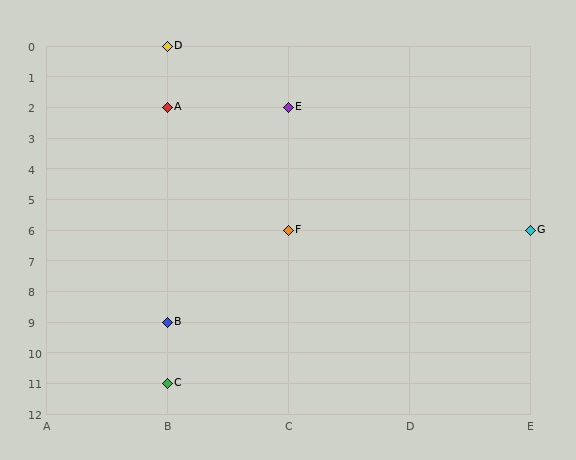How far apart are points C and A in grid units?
Points C and A are 9 rows apart.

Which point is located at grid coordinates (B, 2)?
Point A is at (B, 2).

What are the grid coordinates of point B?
Point B is at grid coordinates (B, 9).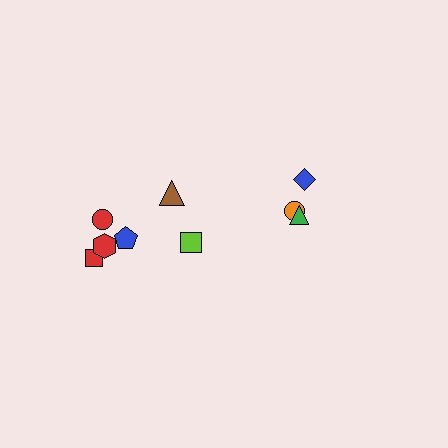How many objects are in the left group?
There are 6 objects.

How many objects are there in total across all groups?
There are 9 objects.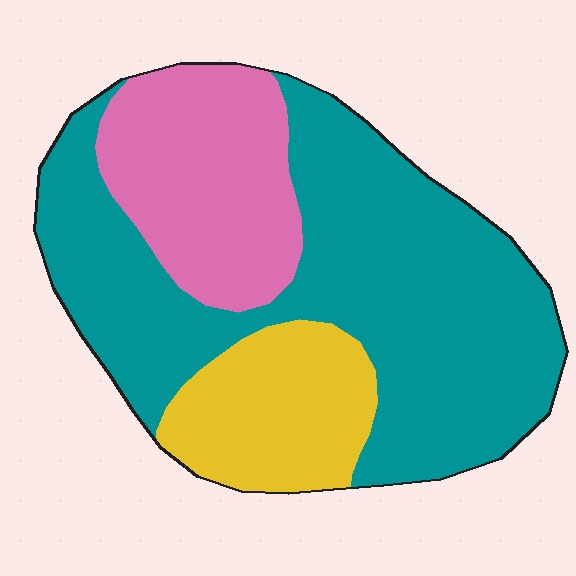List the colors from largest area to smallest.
From largest to smallest: teal, pink, yellow.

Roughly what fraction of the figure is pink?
Pink takes up about one quarter (1/4) of the figure.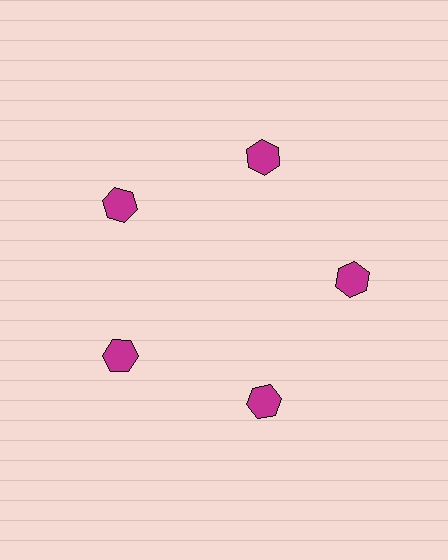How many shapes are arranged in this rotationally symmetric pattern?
There are 5 shapes, arranged in 5 groups of 1.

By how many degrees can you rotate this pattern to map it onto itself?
The pattern maps onto itself every 72 degrees of rotation.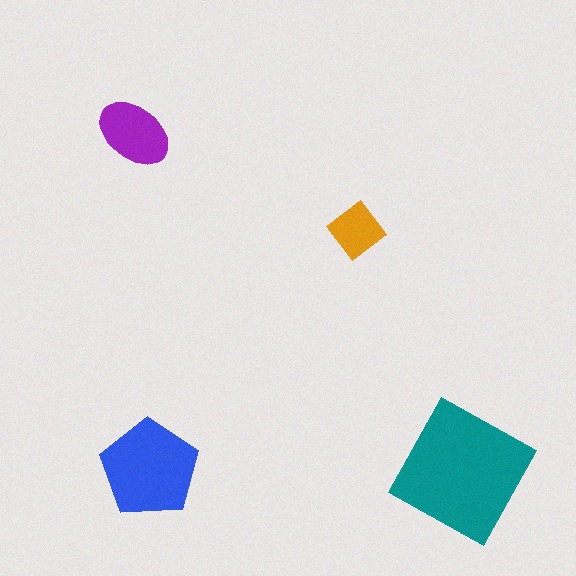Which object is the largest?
The teal square.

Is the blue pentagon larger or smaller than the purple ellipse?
Larger.